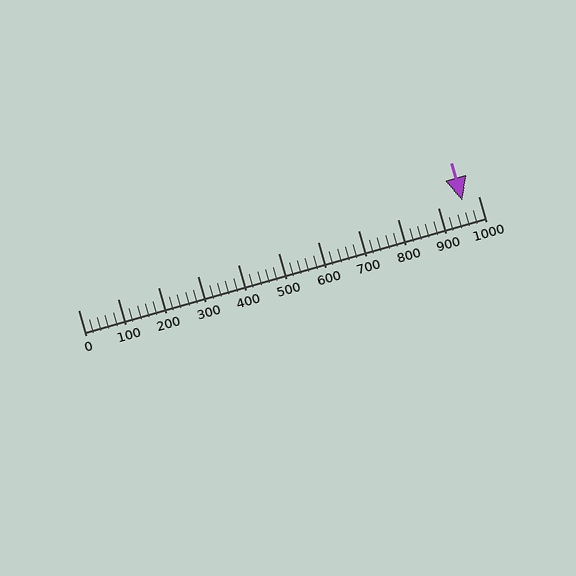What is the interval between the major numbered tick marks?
The major tick marks are spaced 100 units apart.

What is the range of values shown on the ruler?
The ruler shows values from 0 to 1000.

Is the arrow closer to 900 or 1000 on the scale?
The arrow is closer to 1000.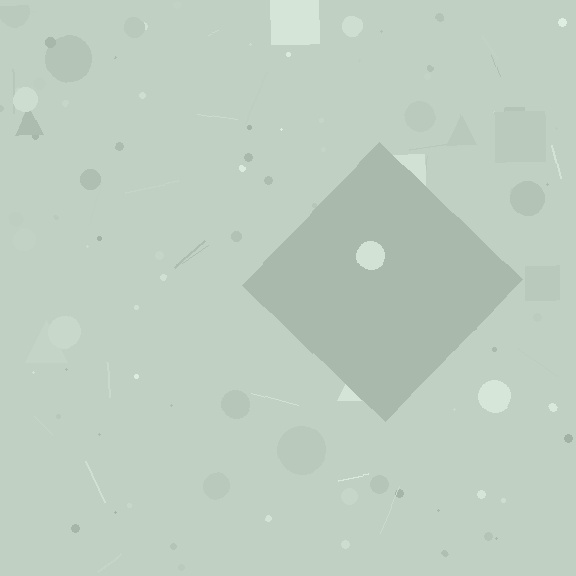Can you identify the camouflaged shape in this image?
The camouflaged shape is a diamond.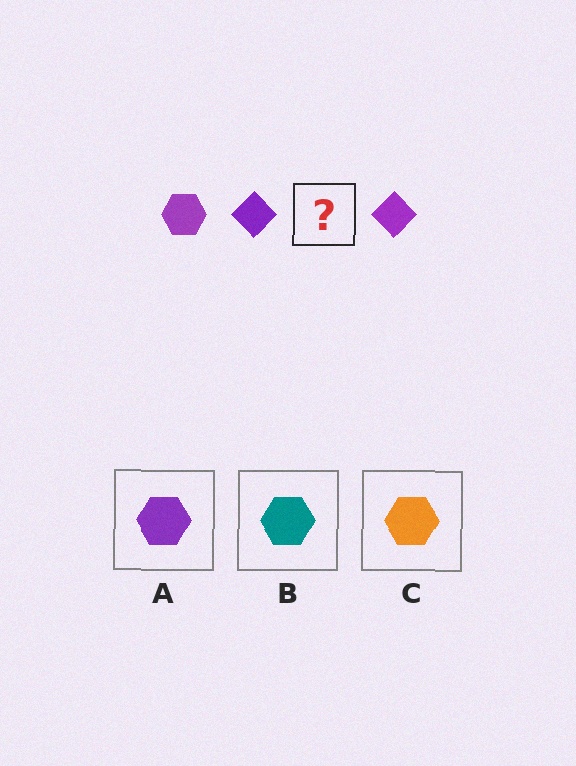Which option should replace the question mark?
Option A.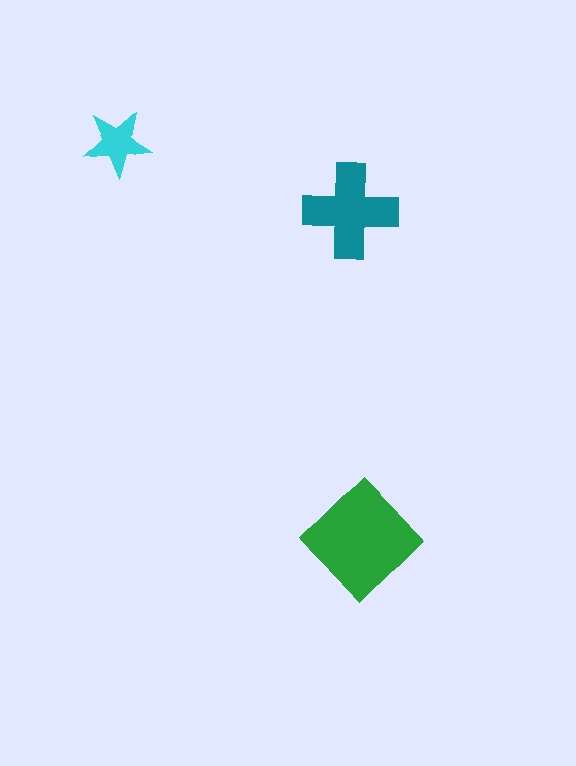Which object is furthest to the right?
The green diamond is rightmost.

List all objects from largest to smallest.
The green diamond, the teal cross, the cyan star.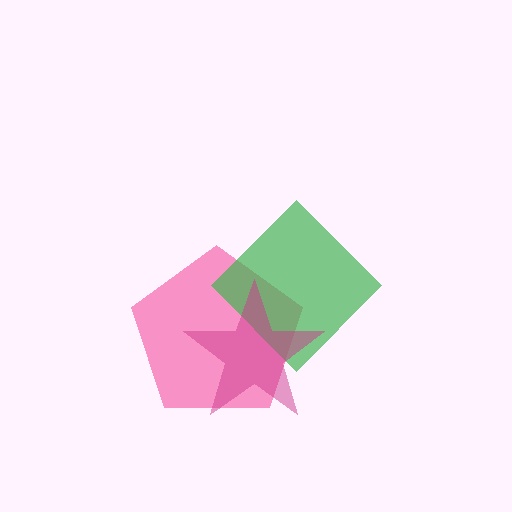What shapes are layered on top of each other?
The layered shapes are: a pink pentagon, a green diamond, a magenta star.